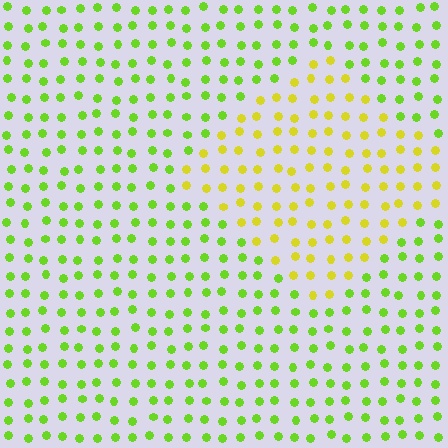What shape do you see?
I see a diamond.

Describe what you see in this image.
The image is filled with small lime elements in a uniform arrangement. A diamond-shaped region is visible where the elements are tinted to a slightly different hue, forming a subtle color boundary.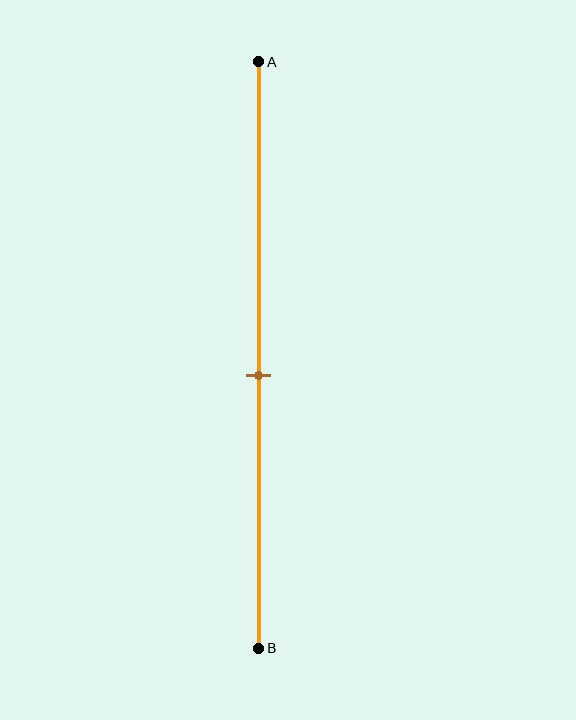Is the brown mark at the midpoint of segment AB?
No, the mark is at about 55% from A, not at the 50% midpoint.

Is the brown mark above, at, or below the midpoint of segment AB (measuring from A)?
The brown mark is below the midpoint of segment AB.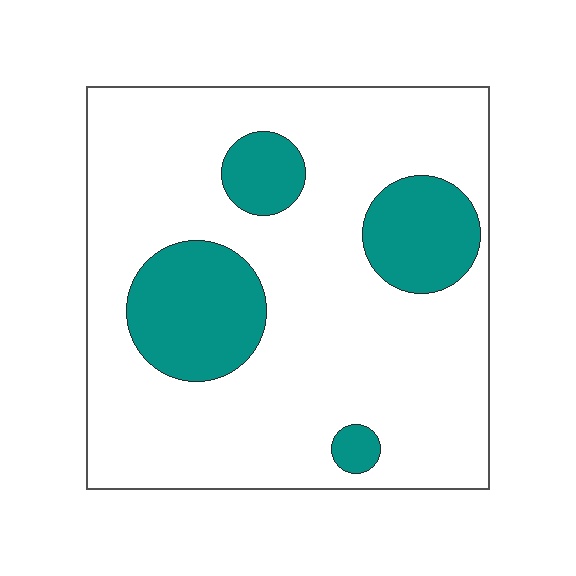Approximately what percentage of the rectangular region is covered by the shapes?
Approximately 20%.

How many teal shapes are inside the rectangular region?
4.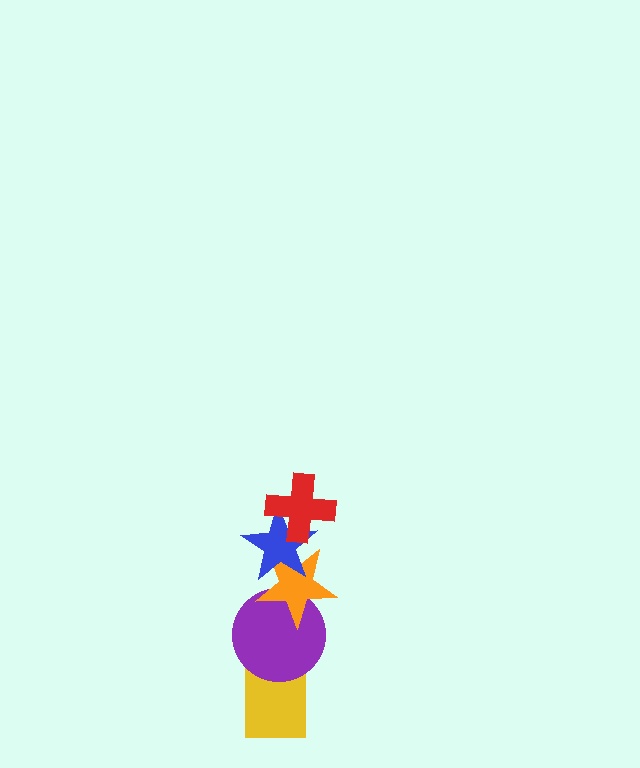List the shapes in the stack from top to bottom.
From top to bottom: the red cross, the blue star, the orange star, the purple circle, the yellow rectangle.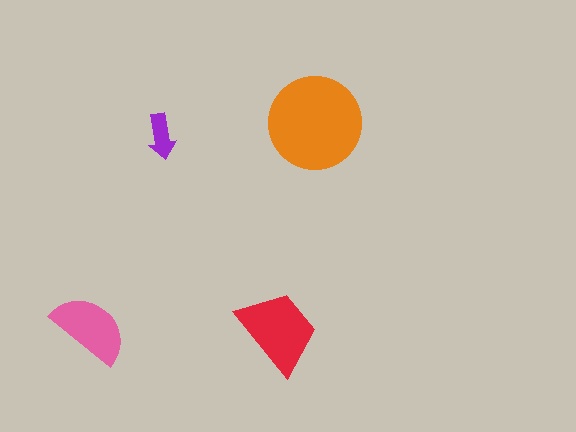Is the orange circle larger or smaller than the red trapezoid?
Larger.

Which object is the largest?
The orange circle.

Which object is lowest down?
The red trapezoid is bottommost.